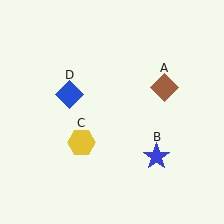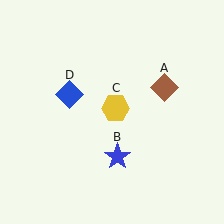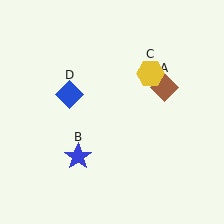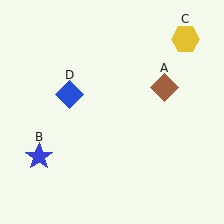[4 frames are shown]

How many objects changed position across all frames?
2 objects changed position: blue star (object B), yellow hexagon (object C).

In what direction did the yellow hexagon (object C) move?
The yellow hexagon (object C) moved up and to the right.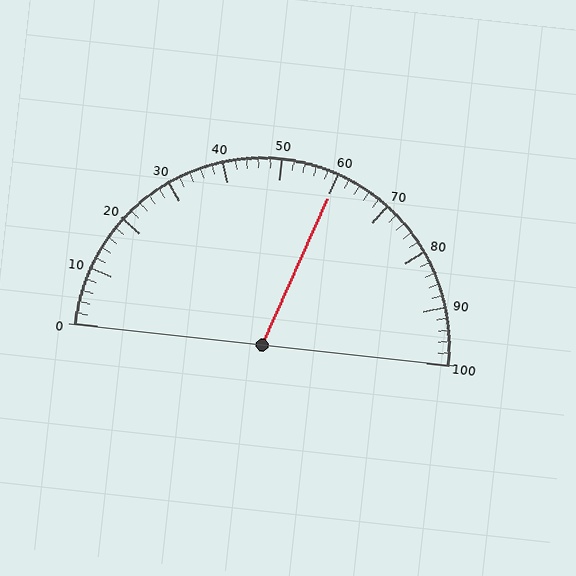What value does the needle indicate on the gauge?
The needle indicates approximately 60.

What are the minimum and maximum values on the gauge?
The gauge ranges from 0 to 100.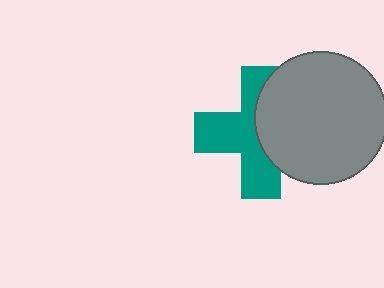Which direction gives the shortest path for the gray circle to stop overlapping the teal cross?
Moving right gives the shortest separation.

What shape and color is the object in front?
The object in front is a gray circle.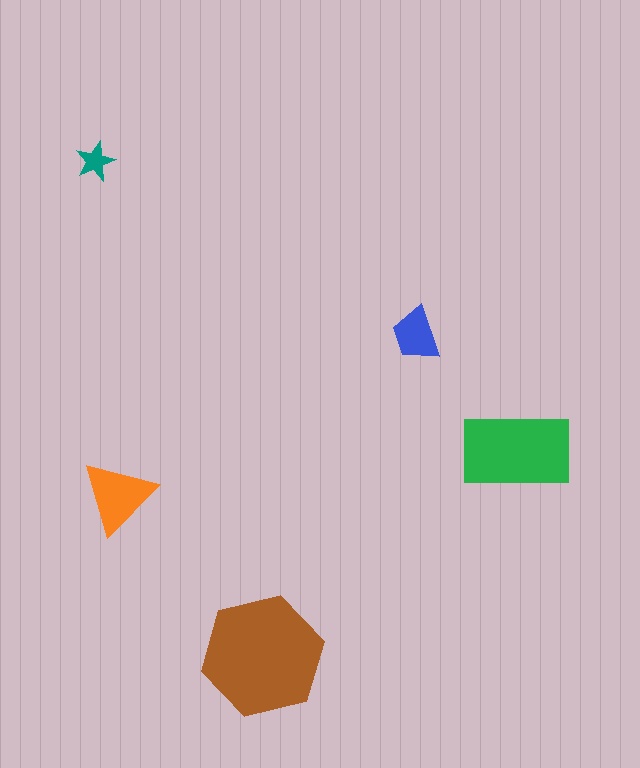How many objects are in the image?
There are 5 objects in the image.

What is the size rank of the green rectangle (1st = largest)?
2nd.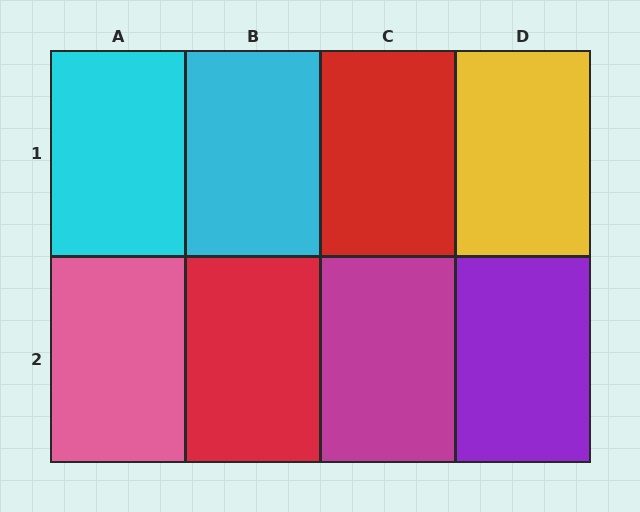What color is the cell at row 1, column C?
Red.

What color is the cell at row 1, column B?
Cyan.